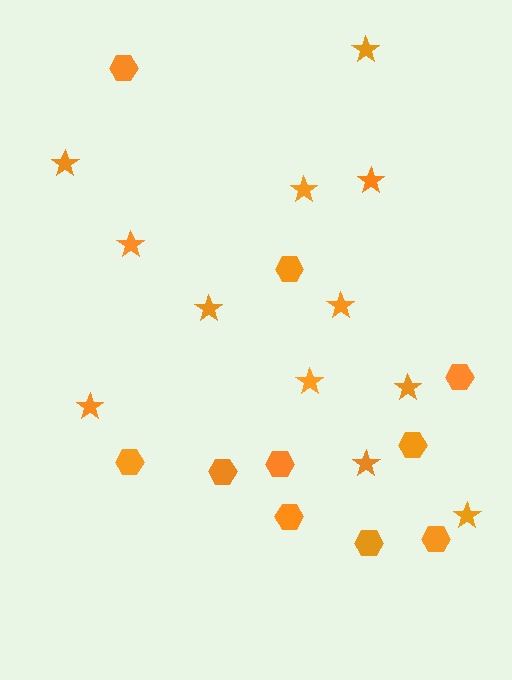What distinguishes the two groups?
There are 2 groups: one group of hexagons (10) and one group of stars (12).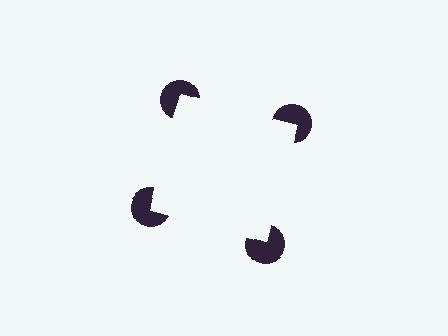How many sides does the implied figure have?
4 sides.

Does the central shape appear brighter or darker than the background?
It typically appears slightly brighter than the background, even though no actual brightness change is drawn.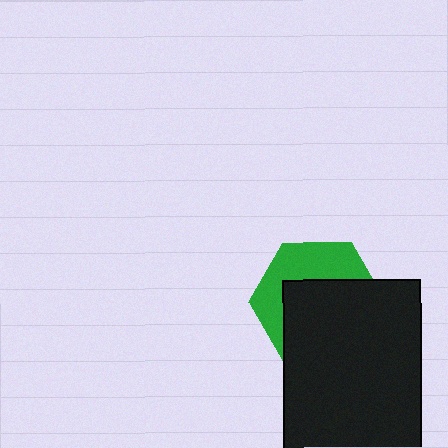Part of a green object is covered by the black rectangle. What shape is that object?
It is a hexagon.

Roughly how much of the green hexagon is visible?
A small part of it is visible (roughly 40%).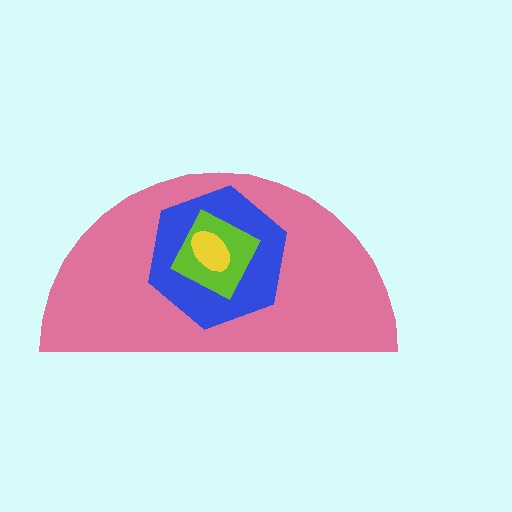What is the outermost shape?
The pink semicircle.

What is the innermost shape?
The yellow ellipse.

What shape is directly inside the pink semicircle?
The blue hexagon.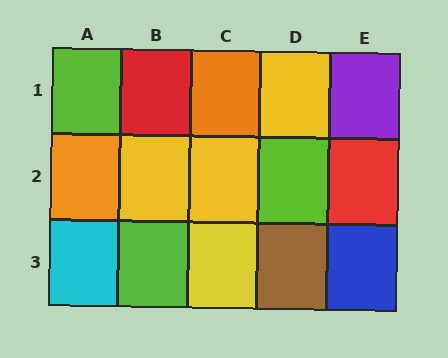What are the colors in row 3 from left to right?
Cyan, lime, yellow, brown, blue.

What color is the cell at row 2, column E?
Red.